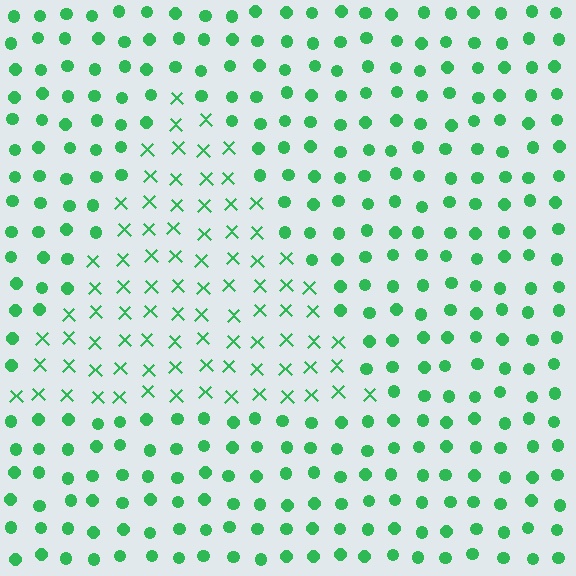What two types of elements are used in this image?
The image uses X marks inside the triangle region and circles outside it.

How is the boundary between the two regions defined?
The boundary is defined by a change in element shape: X marks inside vs. circles outside. All elements share the same color and spacing.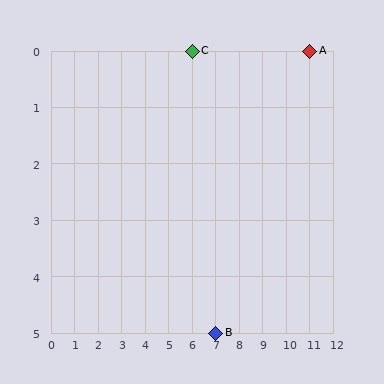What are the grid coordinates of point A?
Point A is at grid coordinates (11, 0).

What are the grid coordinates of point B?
Point B is at grid coordinates (7, 5).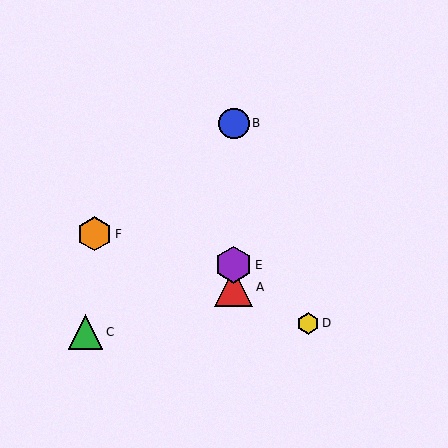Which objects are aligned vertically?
Objects A, B, E are aligned vertically.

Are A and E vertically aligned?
Yes, both are at x≈234.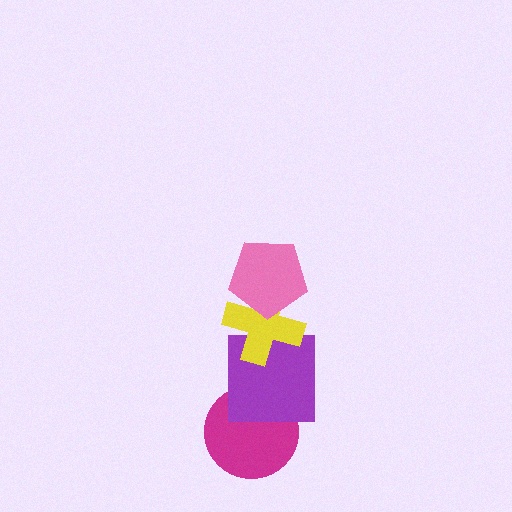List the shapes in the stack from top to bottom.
From top to bottom: the pink pentagon, the yellow cross, the purple square, the magenta circle.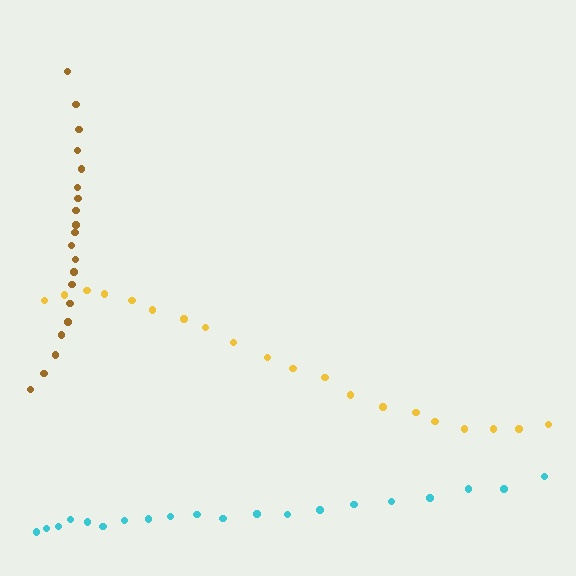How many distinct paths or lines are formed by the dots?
There are 3 distinct paths.